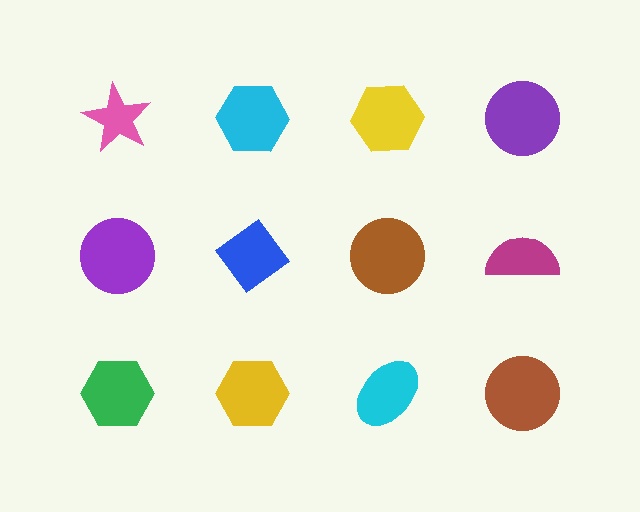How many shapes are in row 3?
4 shapes.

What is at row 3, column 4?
A brown circle.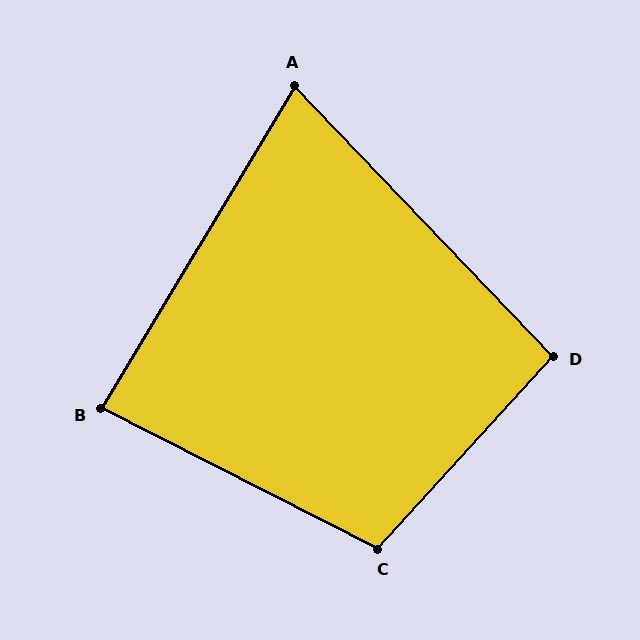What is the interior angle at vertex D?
Approximately 94 degrees (approximately right).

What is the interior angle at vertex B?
Approximately 86 degrees (approximately right).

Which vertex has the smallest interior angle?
A, at approximately 75 degrees.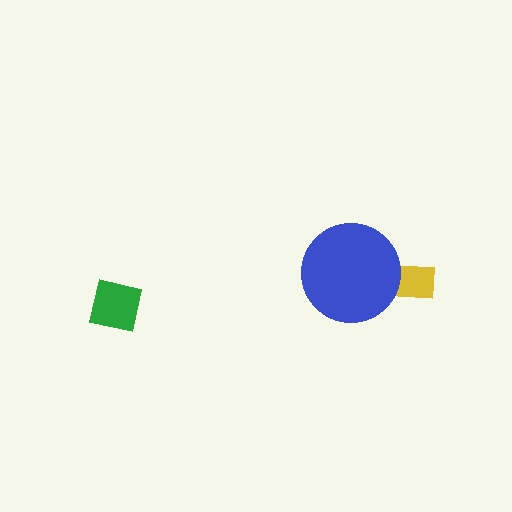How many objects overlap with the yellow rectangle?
1 object overlaps with the yellow rectangle.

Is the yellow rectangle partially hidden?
Yes, it is partially covered by another shape.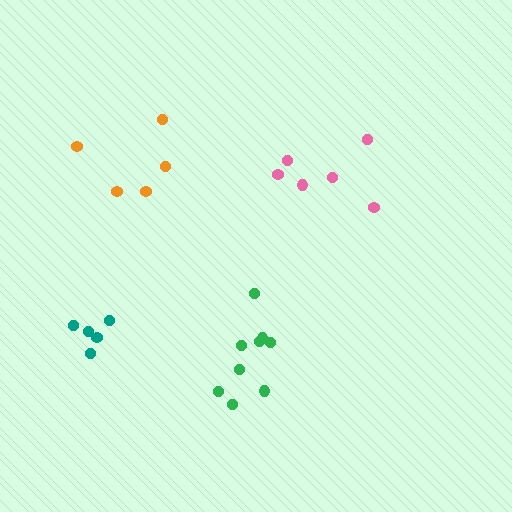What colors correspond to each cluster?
The clusters are colored: orange, pink, teal, green.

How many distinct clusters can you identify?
There are 4 distinct clusters.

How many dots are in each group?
Group 1: 5 dots, Group 2: 6 dots, Group 3: 5 dots, Group 4: 9 dots (25 total).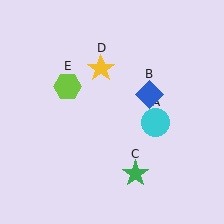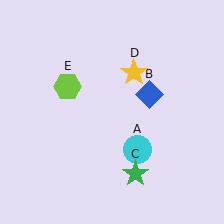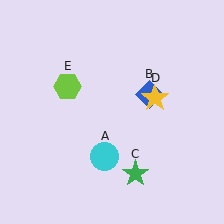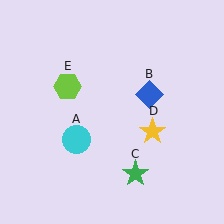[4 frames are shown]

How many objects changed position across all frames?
2 objects changed position: cyan circle (object A), yellow star (object D).